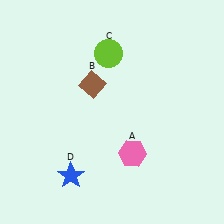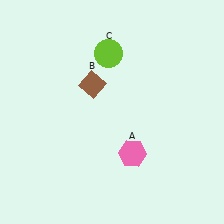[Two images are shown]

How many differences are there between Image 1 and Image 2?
There is 1 difference between the two images.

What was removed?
The blue star (D) was removed in Image 2.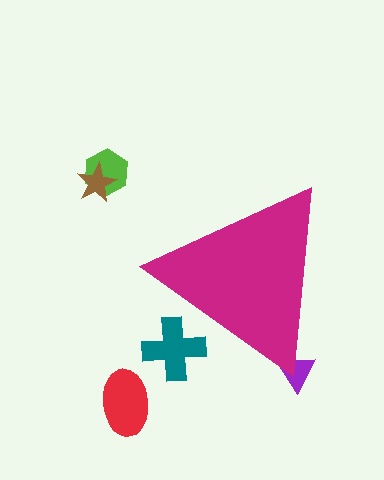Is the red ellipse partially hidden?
No, the red ellipse is fully visible.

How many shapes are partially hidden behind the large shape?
2 shapes are partially hidden.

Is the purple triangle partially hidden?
Yes, the purple triangle is partially hidden behind the magenta triangle.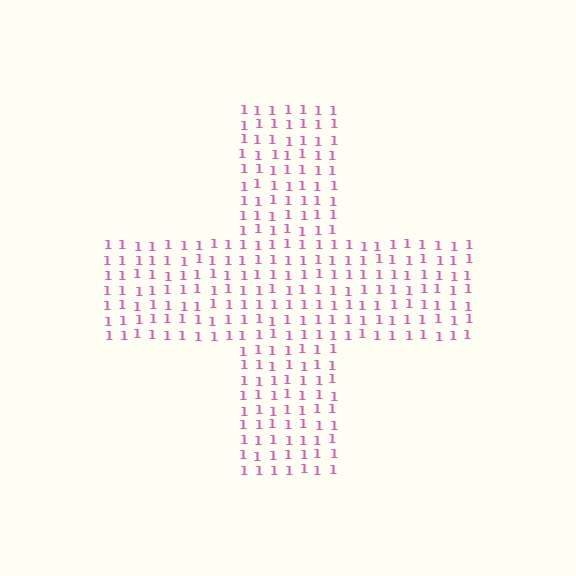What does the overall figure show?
The overall figure shows a cross.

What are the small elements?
The small elements are digit 1's.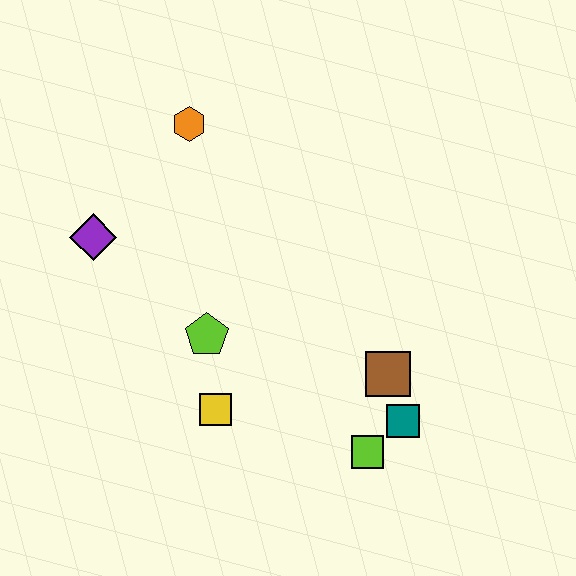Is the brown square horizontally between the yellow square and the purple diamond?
No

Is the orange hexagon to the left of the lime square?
Yes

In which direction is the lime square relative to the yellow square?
The lime square is to the right of the yellow square.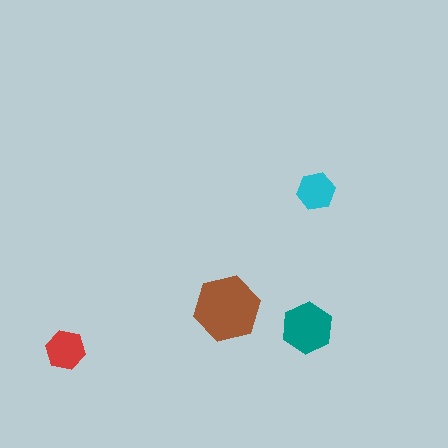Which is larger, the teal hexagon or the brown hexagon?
The brown one.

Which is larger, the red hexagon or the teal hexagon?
The teal one.